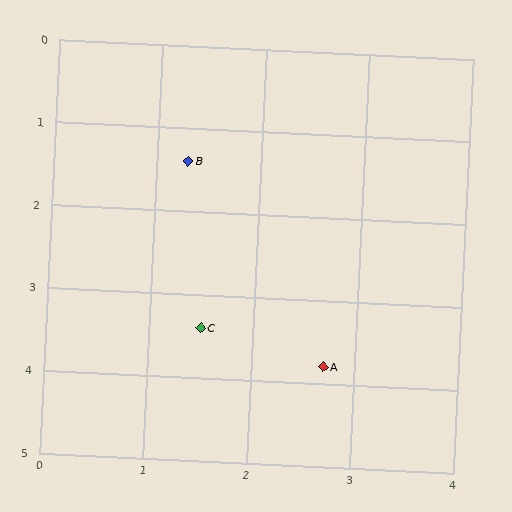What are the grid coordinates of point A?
Point A is at approximately (2.7, 3.8).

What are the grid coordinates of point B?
Point B is at approximately (1.3, 1.4).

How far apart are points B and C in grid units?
Points B and C are about 2.0 grid units apart.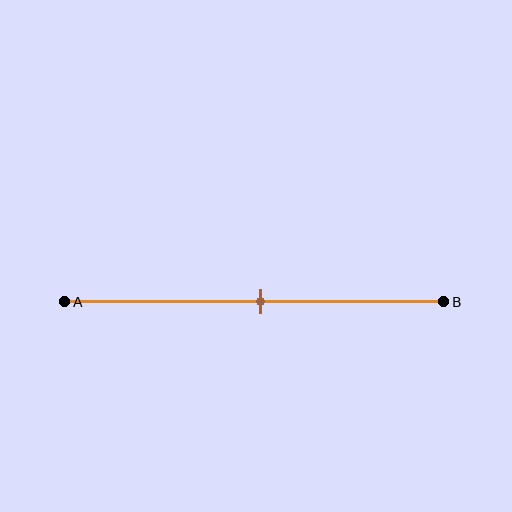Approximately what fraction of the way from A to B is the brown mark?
The brown mark is approximately 50% of the way from A to B.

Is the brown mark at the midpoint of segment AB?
Yes, the mark is approximately at the midpoint.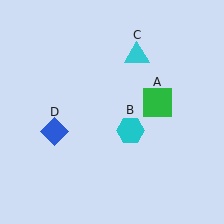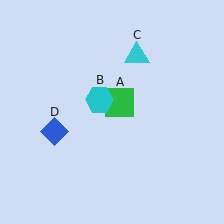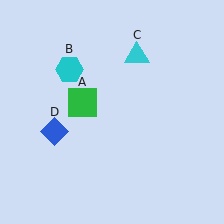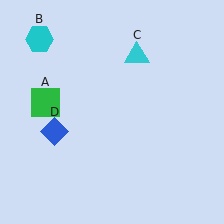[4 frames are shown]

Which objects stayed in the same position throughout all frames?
Cyan triangle (object C) and blue diamond (object D) remained stationary.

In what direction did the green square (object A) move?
The green square (object A) moved left.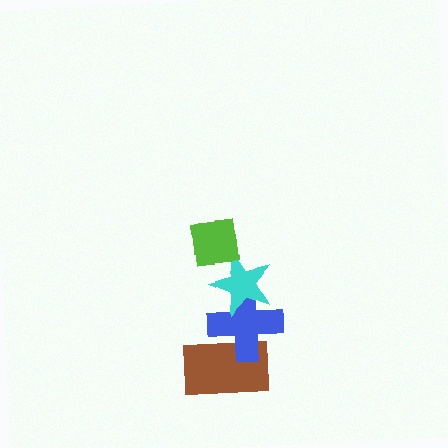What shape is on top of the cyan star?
The lime square is on top of the cyan star.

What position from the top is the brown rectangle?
The brown rectangle is 4th from the top.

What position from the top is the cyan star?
The cyan star is 2nd from the top.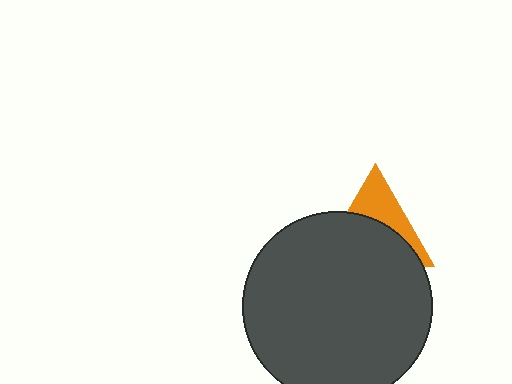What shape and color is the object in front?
The object in front is a dark gray circle.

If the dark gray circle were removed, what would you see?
You would see the complete orange triangle.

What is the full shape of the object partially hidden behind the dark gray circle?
The partially hidden object is an orange triangle.